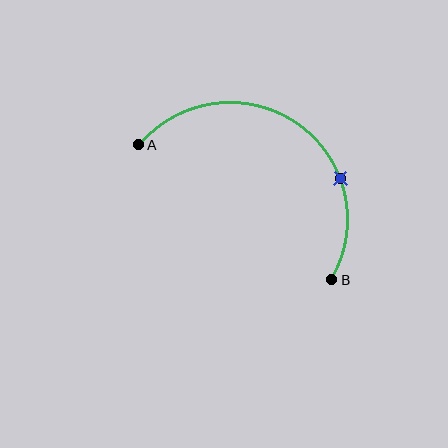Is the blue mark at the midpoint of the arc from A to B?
No. The blue mark lies on the arc but is closer to endpoint B. The arc midpoint would be at the point on the curve equidistant along the arc from both A and B.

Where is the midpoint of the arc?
The arc midpoint is the point on the curve farthest from the straight line joining A and B. It sits above and to the right of that line.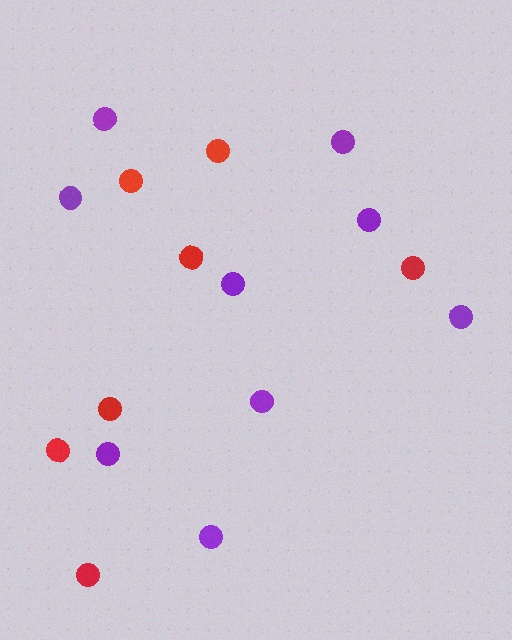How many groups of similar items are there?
There are 2 groups: one group of purple circles (9) and one group of red circles (7).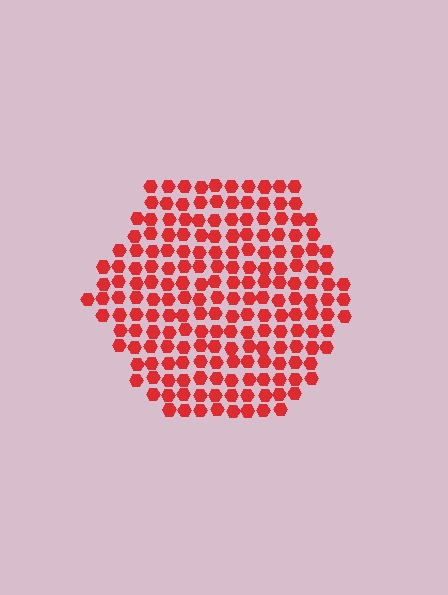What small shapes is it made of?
It is made of small hexagons.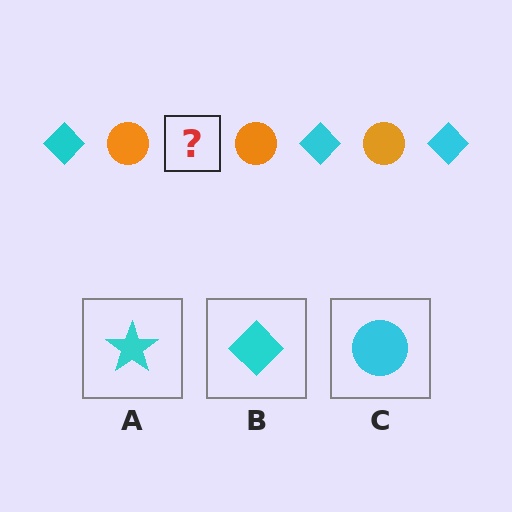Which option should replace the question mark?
Option B.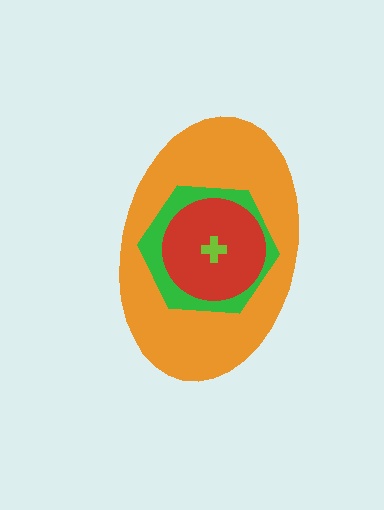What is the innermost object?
The lime cross.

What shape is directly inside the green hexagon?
The red circle.